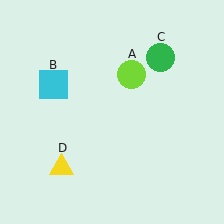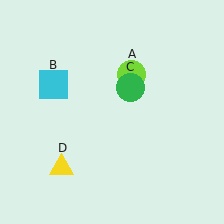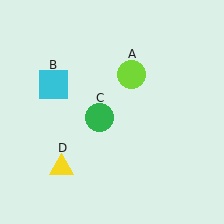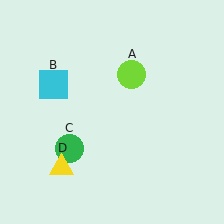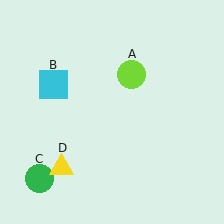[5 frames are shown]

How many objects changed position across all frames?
1 object changed position: green circle (object C).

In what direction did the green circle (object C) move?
The green circle (object C) moved down and to the left.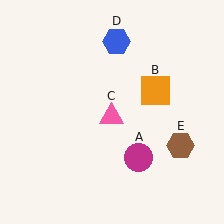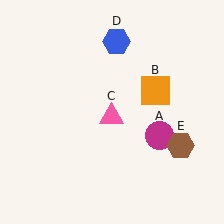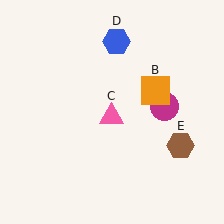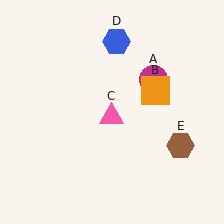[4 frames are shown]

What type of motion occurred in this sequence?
The magenta circle (object A) rotated counterclockwise around the center of the scene.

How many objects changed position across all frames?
1 object changed position: magenta circle (object A).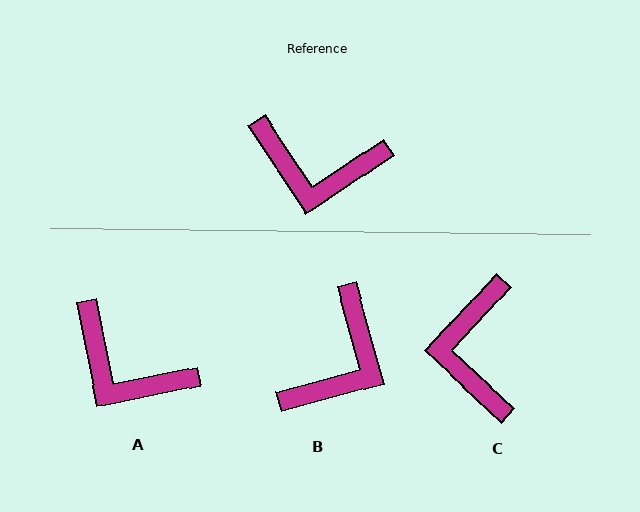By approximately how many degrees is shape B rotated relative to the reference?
Approximately 72 degrees counter-clockwise.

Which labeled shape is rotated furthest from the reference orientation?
C, about 77 degrees away.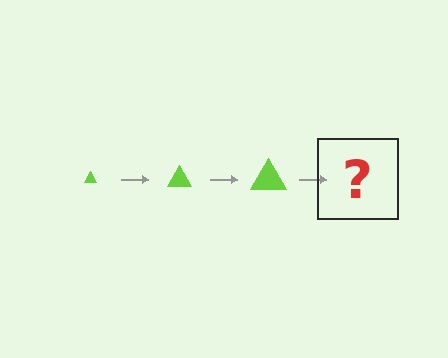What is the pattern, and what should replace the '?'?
The pattern is that the triangle gets progressively larger each step. The '?' should be a lime triangle, larger than the previous one.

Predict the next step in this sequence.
The next step is a lime triangle, larger than the previous one.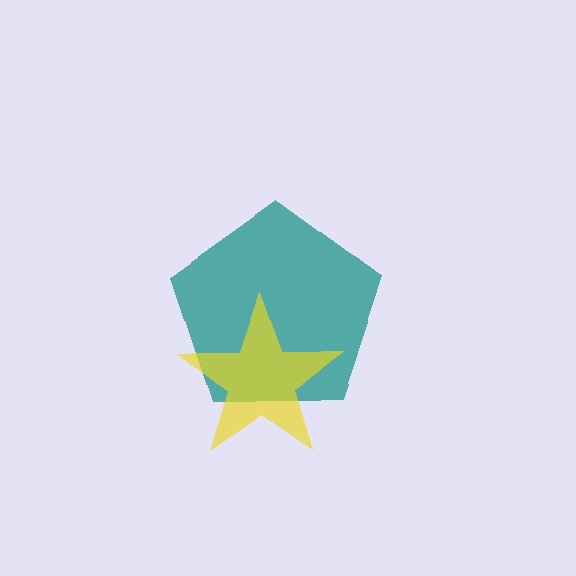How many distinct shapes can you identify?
There are 2 distinct shapes: a teal pentagon, a yellow star.